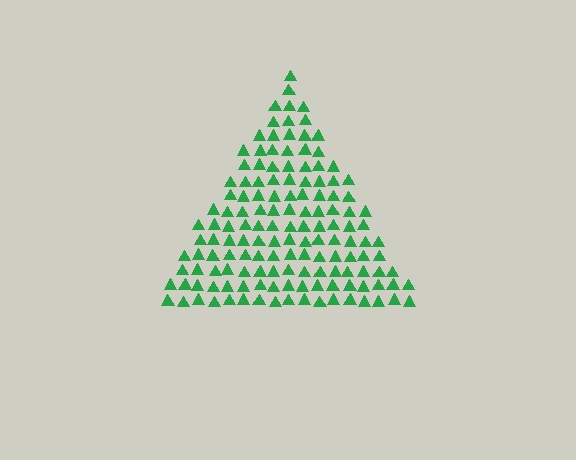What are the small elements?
The small elements are triangles.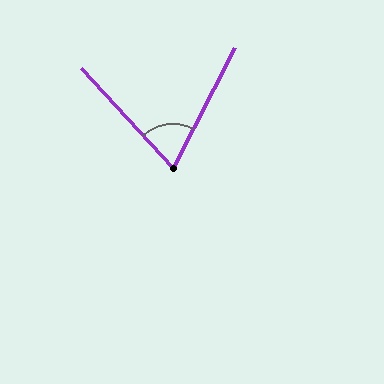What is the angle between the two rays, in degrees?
Approximately 70 degrees.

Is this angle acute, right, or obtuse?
It is acute.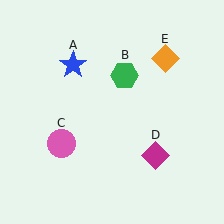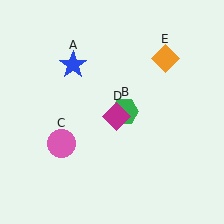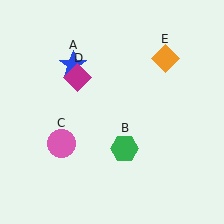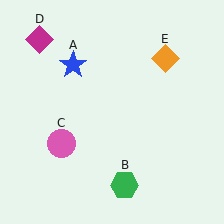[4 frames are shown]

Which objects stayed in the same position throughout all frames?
Blue star (object A) and pink circle (object C) and orange diamond (object E) remained stationary.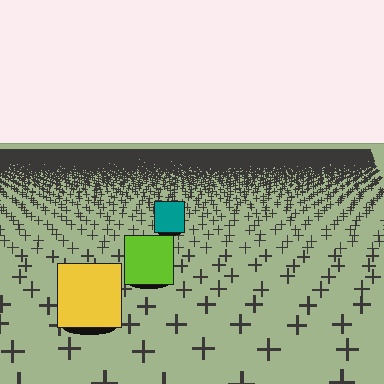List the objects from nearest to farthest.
From nearest to farthest: the yellow square, the lime square, the teal square.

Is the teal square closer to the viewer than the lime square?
No. The lime square is closer — you can tell from the texture gradient: the ground texture is coarser near it.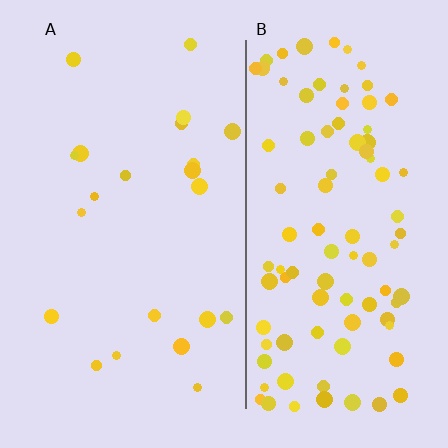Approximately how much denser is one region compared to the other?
Approximately 4.3× — region B over region A.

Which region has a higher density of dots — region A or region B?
B (the right).